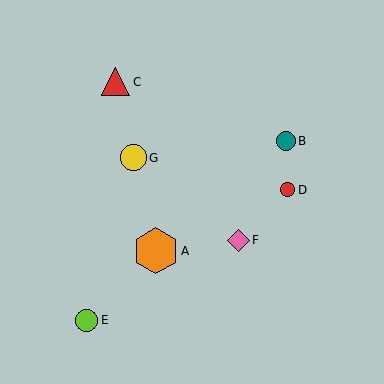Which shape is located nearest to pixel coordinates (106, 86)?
The red triangle (labeled C) at (116, 82) is nearest to that location.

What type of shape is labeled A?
Shape A is an orange hexagon.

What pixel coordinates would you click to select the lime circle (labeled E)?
Click at (87, 320) to select the lime circle E.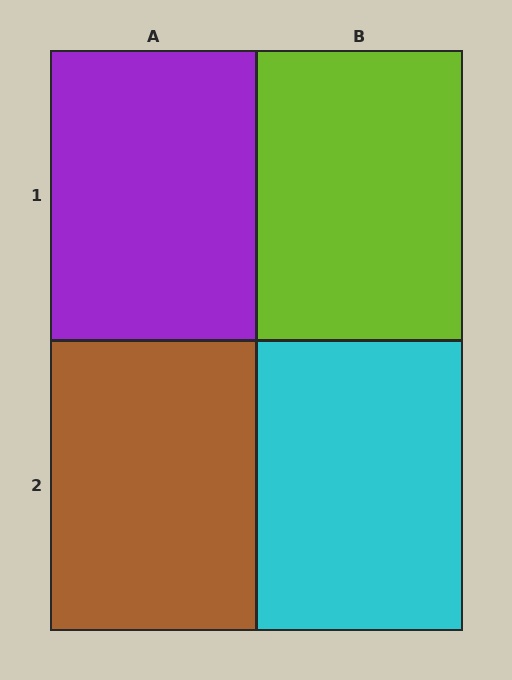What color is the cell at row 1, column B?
Lime.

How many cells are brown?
1 cell is brown.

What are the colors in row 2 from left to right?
Brown, cyan.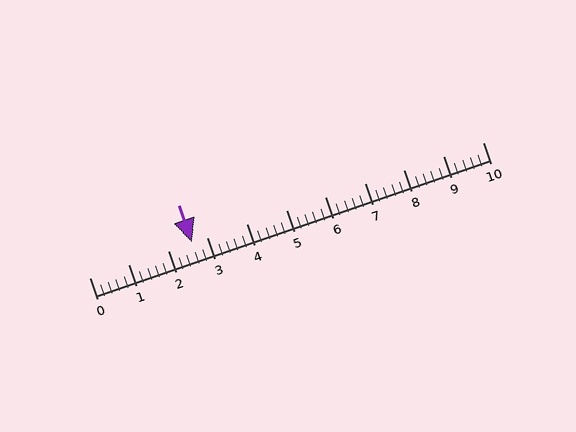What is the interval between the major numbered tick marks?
The major tick marks are spaced 1 units apart.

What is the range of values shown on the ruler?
The ruler shows values from 0 to 10.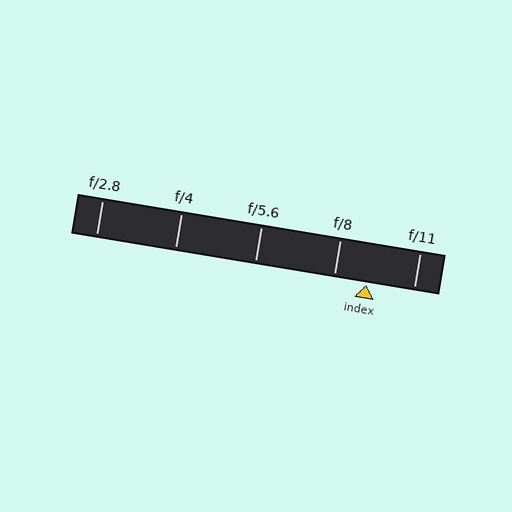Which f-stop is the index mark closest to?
The index mark is closest to f/8.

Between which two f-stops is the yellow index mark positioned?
The index mark is between f/8 and f/11.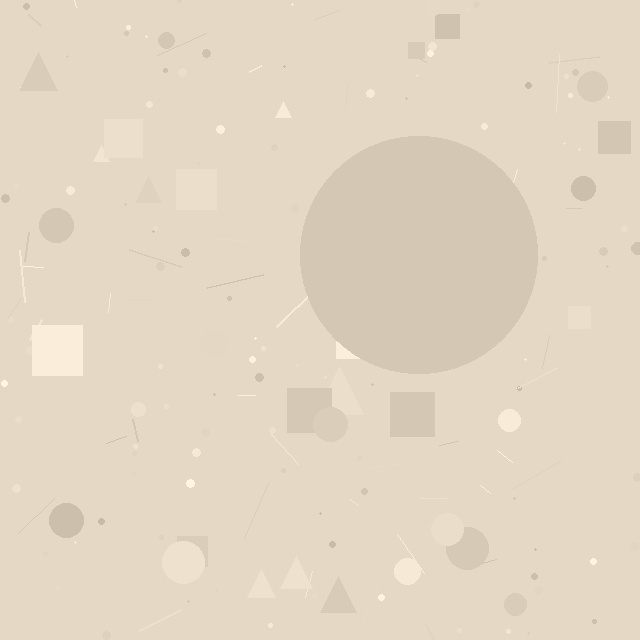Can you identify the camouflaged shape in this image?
The camouflaged shape is a circle.